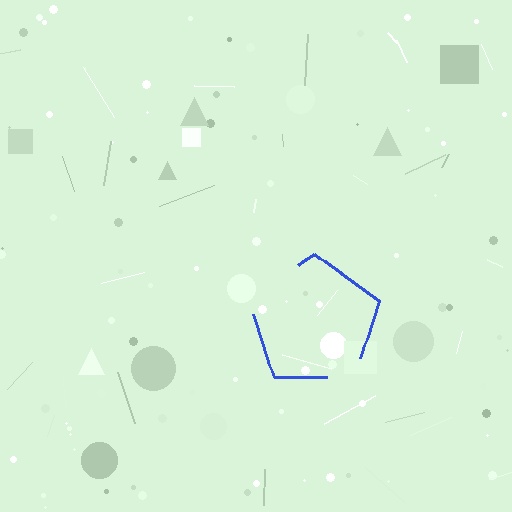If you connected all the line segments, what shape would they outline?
They would outline a pentagon.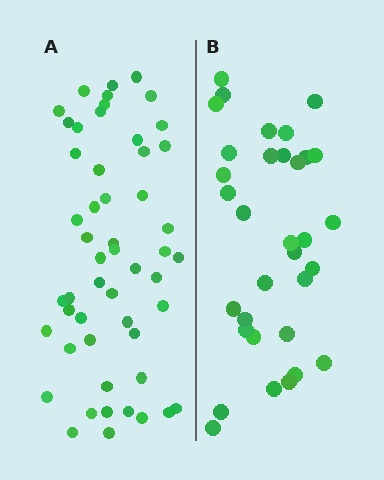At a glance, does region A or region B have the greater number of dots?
Region A (the left region) has more dots.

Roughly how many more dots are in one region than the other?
Region A has approximately 20 more dots than region B.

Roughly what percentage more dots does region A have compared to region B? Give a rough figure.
About 60% more.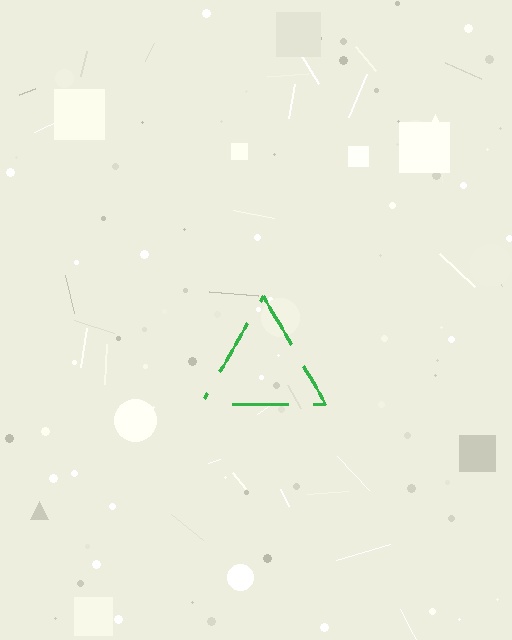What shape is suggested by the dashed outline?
The dashed outline suggests a triangle.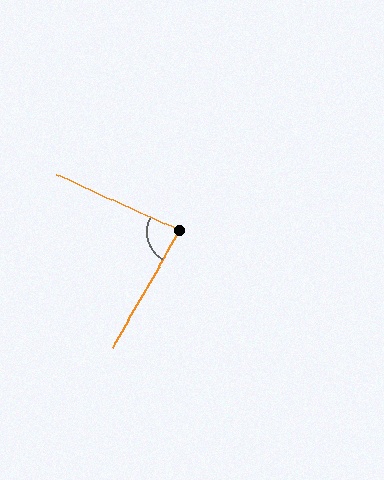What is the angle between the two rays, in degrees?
Approximately 85 degrees.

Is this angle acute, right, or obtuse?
It is acute.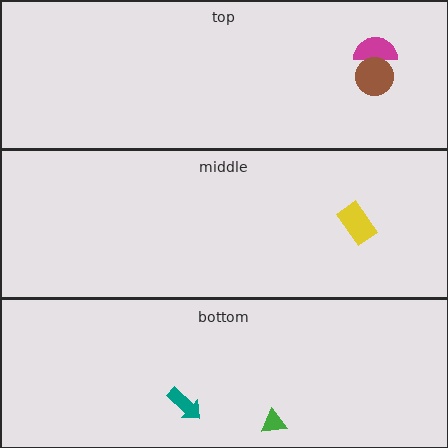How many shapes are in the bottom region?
2.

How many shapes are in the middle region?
1.